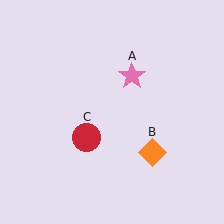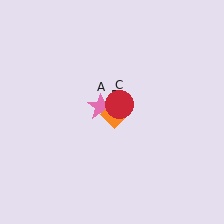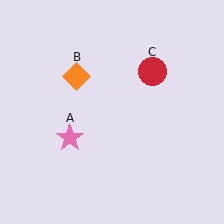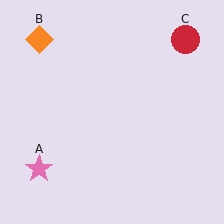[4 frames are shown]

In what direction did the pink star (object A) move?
The pink star (object A) moved down and to the left.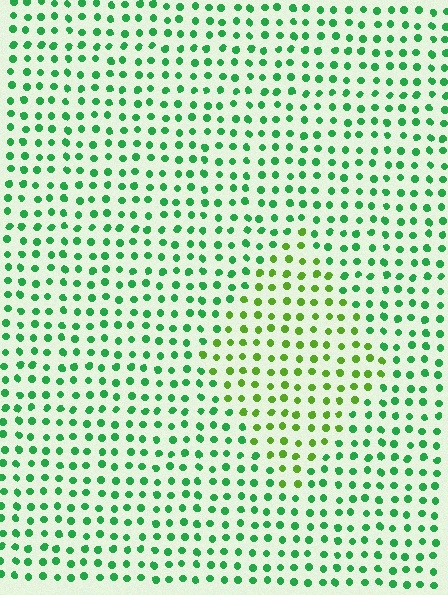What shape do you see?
I see a diamond.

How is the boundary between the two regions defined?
The boundary is defined purely by a slight shift in hue (about 38 degrees). Spacing, size, and orientation are identical on both sides.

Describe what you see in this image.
The image is filled with small green elements in a uniform arrangement. A diamond-shaped region is visible where the elements are tinted to a slightly different hue, forming a subtle color boundary.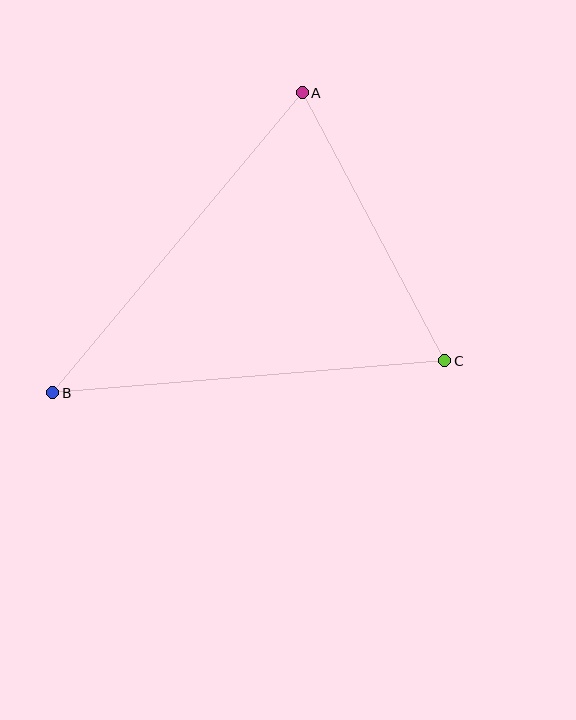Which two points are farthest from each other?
Points B and C are farthest from each other.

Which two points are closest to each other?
Points A and C are closest to each other.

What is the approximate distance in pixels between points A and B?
The distance between A and B is approximately 390 pixels.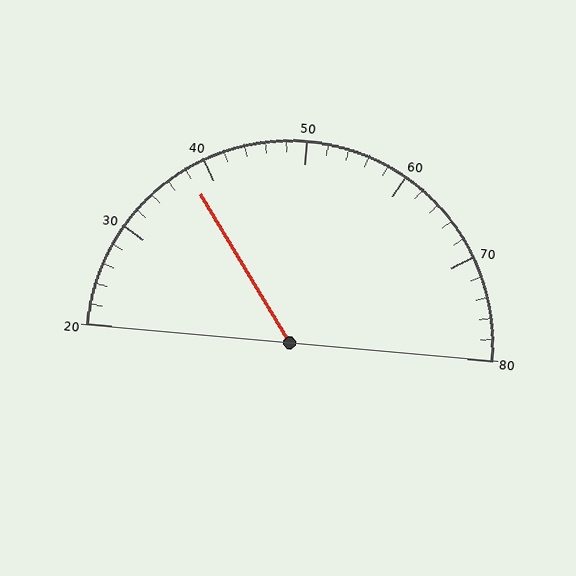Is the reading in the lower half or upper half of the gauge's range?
The reading is in the lower half of the range (20 to 80).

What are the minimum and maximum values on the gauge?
The gauge ranges from 20 to 80.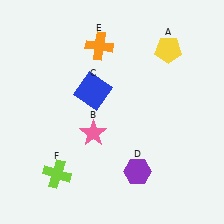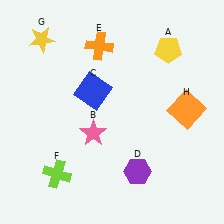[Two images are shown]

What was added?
A yellow star (G), an orange square (H) were added in Image 2.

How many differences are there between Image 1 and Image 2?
There are 2 differences between the two images.